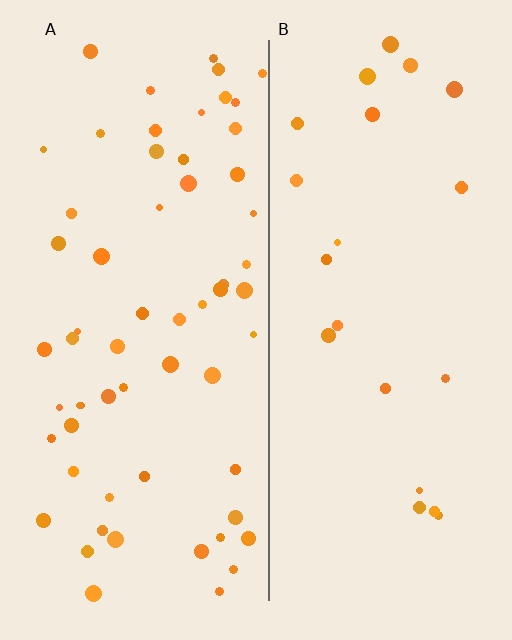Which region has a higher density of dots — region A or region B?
A (the left).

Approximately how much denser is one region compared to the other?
Approximately 2.8× — region A over region B.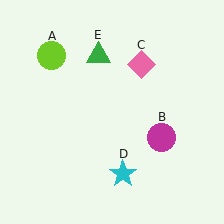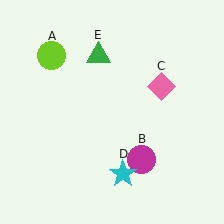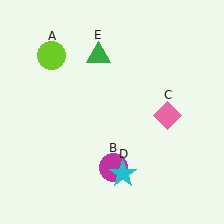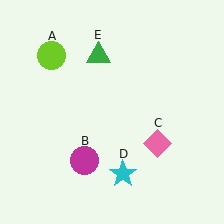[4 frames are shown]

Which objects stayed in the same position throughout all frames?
Lime circle (object A) and cyan star (object D) and green triangle (object E) remained stationary.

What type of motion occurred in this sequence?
The magenta circle (object B), pink diamond (object C) rotated clockwise around the center of the scene.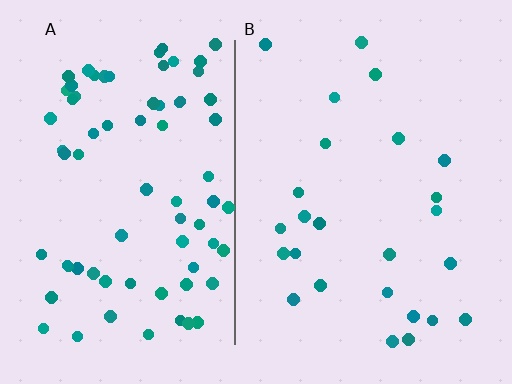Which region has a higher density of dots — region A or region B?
A (the left).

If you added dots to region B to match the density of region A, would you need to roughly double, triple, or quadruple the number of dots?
Approximately triple.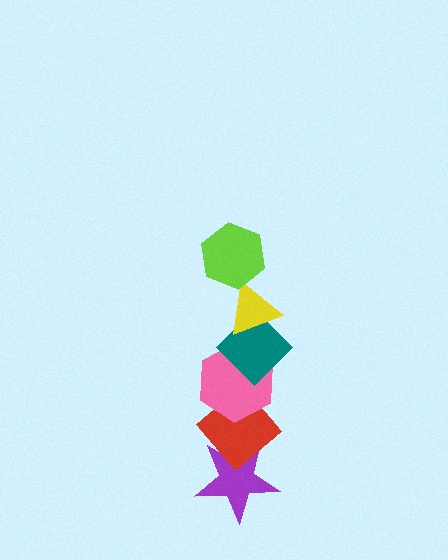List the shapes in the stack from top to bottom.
From top to bottom: the lime hexagon, the yellow triangle, the teal diamond, the pink hexagon, the red diamond, the purple star.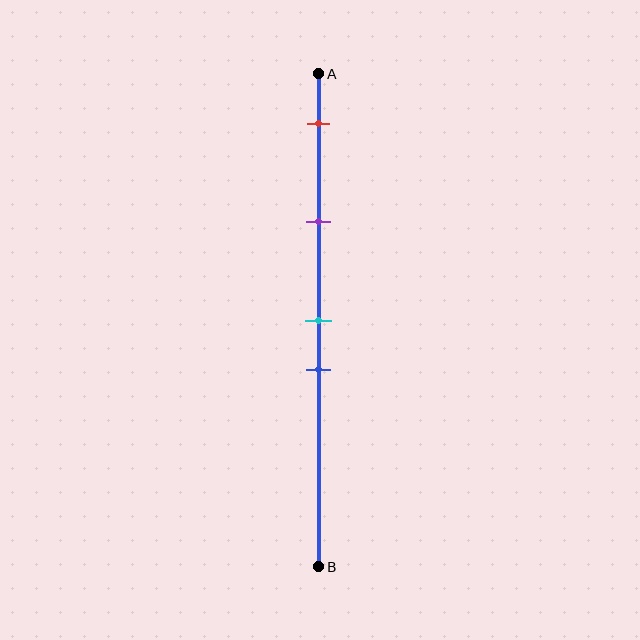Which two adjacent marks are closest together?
The cyan and blue marks are the closest adjacent pair.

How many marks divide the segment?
There are 4 marks dividing the segment.